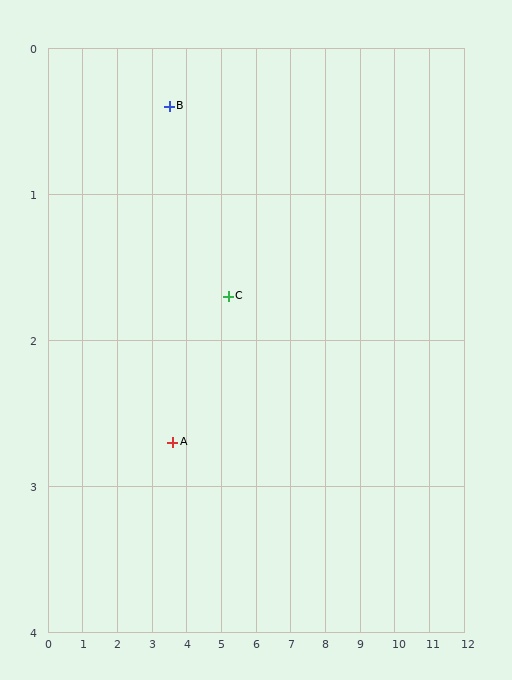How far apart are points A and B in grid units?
Points A and B are about 2.3 grid units apart.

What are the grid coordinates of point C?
Point C is at approximately (5.2, 1.7).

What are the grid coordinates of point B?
Point B is at approximately (3.5, 0.4).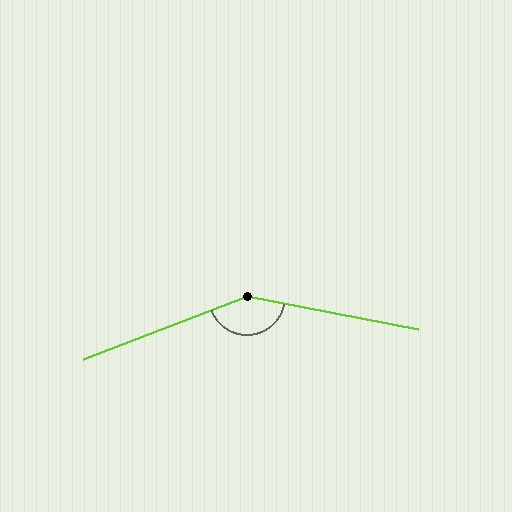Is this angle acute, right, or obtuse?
It is obtuse.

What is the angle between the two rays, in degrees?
Approximately 148 degrees.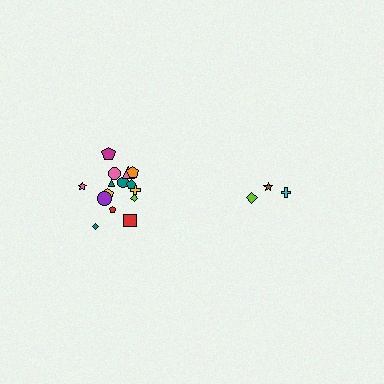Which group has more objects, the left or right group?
The left group.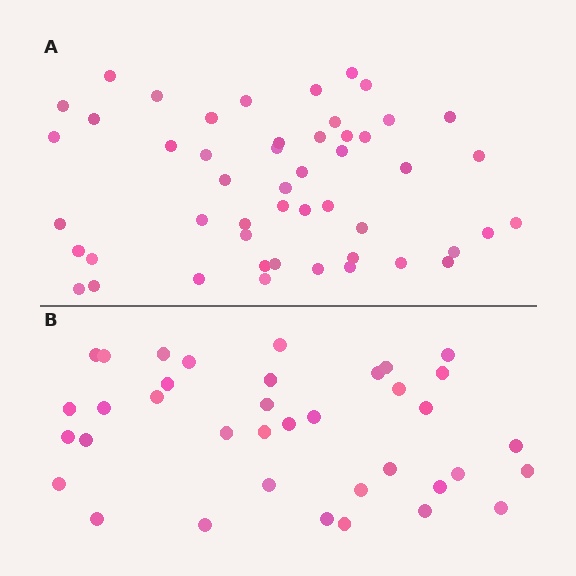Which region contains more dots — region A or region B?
Region A (the top region) has more dots.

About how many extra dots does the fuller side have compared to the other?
Region A has approximately 15 more dots than region B.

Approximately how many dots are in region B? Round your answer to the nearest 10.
About 40 dots. (The exact count is 37, which rounds to 40.)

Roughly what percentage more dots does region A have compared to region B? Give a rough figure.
About 35% more.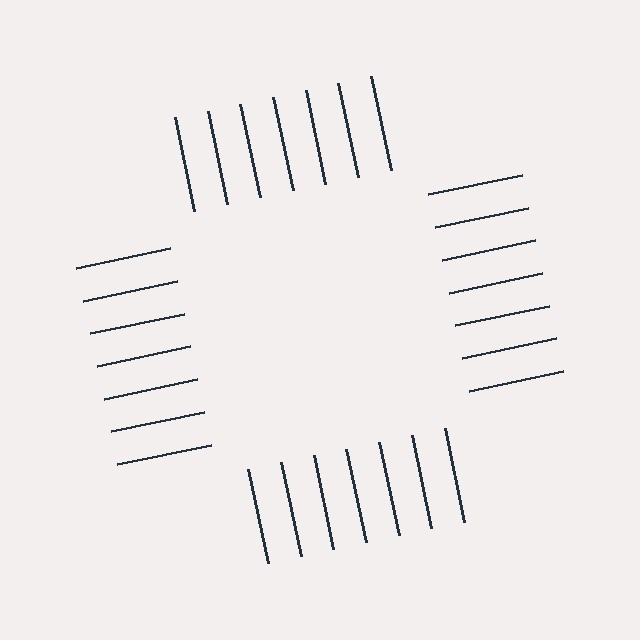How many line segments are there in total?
28 — 7 along each of the 4 edges.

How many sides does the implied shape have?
4 sides — the line-ends trace a square.